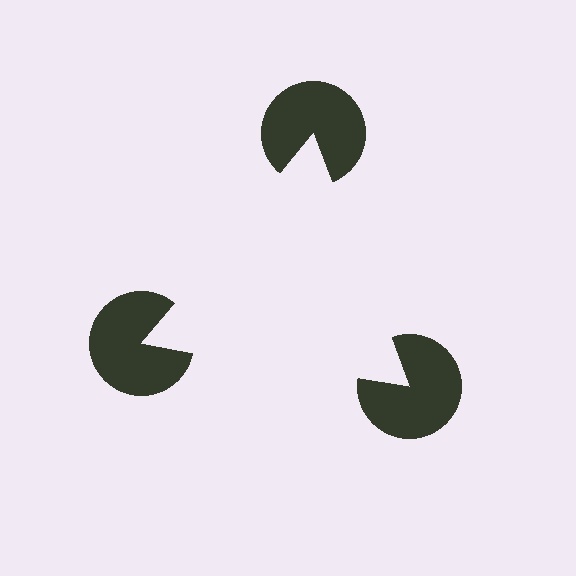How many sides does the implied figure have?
3 sides.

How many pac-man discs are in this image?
There are 3 — one at each vertex of the illusory triangle.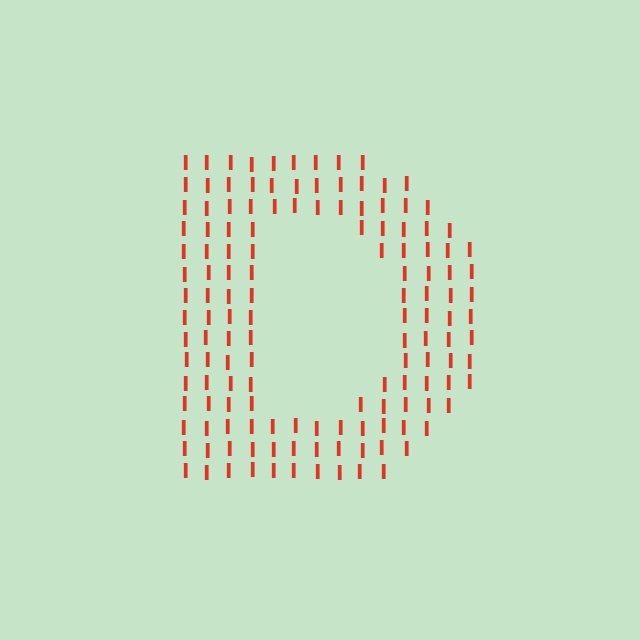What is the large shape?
The large shape is the letter D.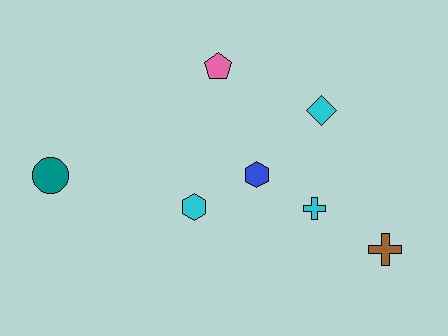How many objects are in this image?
There are 7 objects.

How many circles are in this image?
There is 1 circle.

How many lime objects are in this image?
There are no lime objects.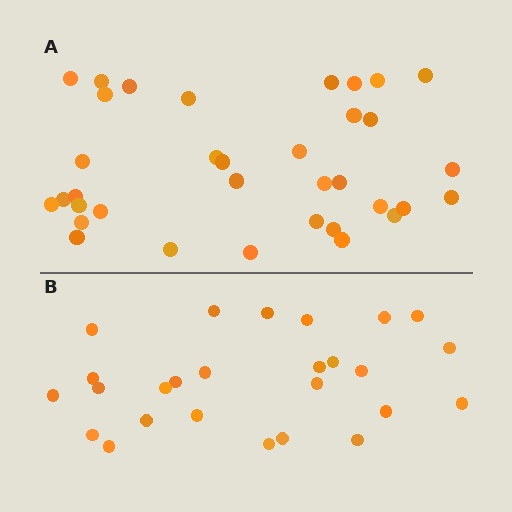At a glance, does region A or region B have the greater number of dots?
Region A (the top region) has more dots.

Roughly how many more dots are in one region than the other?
Region A has roughly 8 or so more dots than region B.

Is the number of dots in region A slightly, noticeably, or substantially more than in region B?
Region A has noticeably more, but not dramatically so. The ratio is roughly 1.3 to 1.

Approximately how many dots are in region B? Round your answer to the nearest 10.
About 30 dots. (The exact count is 26, which rounds to 30.)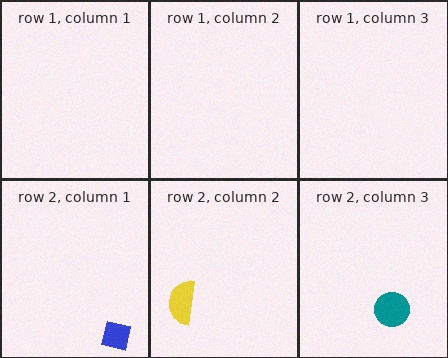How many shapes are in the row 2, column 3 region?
1.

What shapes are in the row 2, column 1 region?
The blue square.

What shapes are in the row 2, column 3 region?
The teal circle.